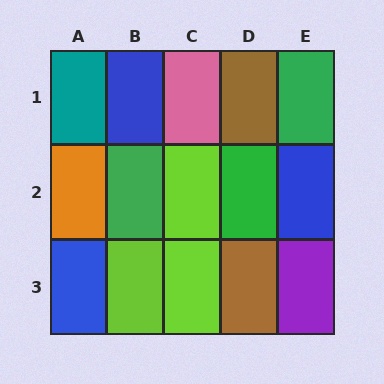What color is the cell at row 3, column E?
Purple.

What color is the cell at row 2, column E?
Blue.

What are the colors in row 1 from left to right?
Teal, blue, pink, brown, green.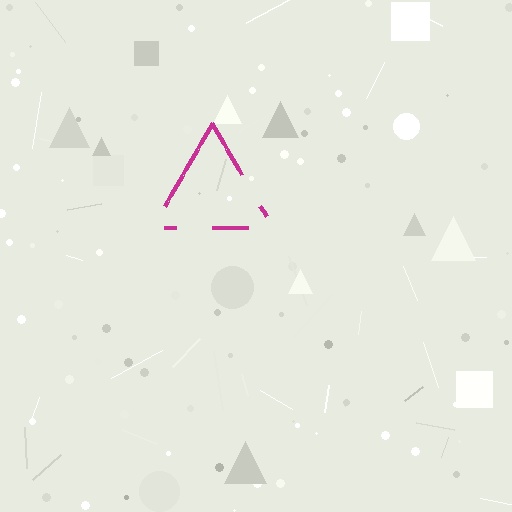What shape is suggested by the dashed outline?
The dashed outline suggests a triangle.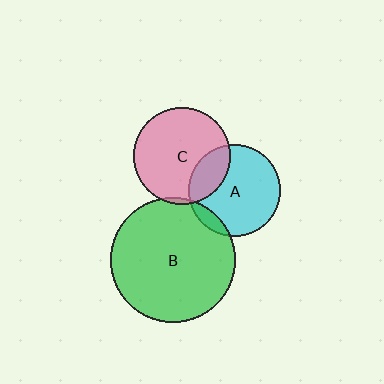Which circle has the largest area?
Circle B (green).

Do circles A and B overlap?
Yes.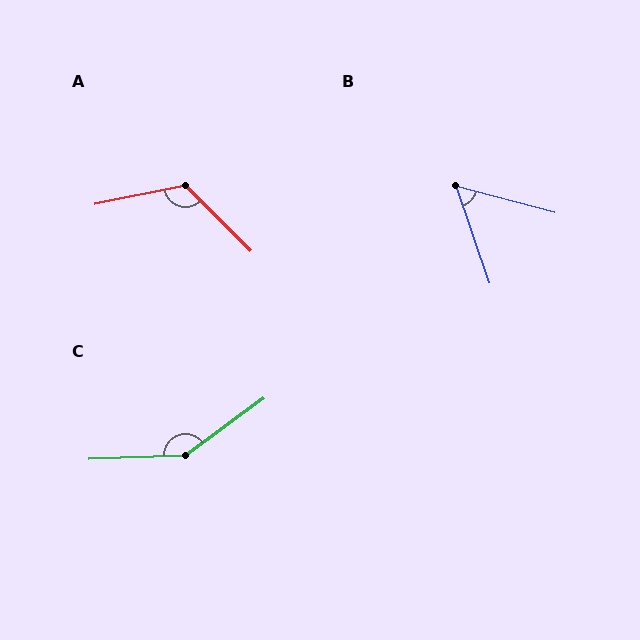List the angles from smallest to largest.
B (56°), A (124°), C (146°).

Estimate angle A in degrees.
Approximately 124 degrees.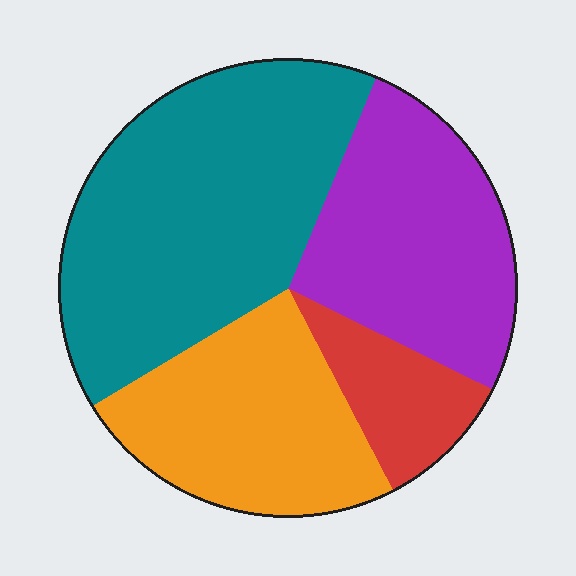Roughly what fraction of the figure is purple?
Purple takes up about one quarter (1/4) of the figure.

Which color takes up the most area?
Teal, at roughly 40%.